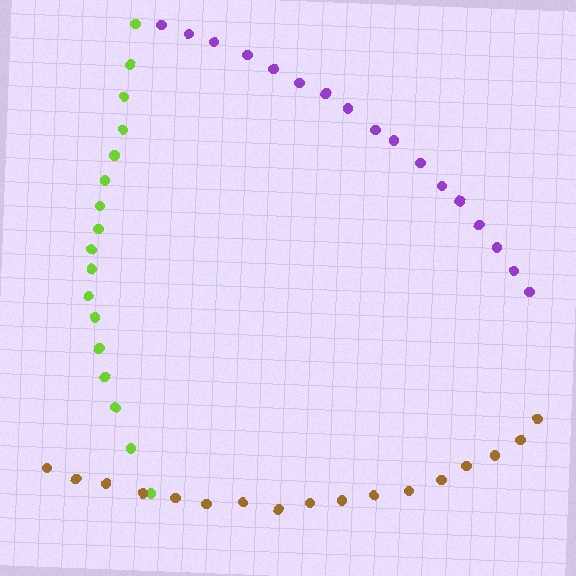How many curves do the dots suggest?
There are 3 distinct paths.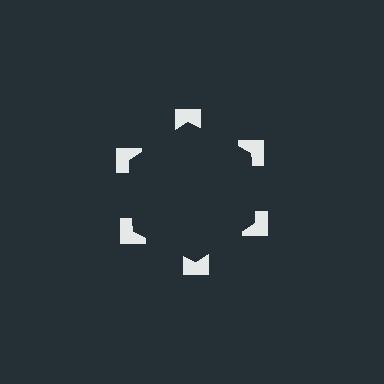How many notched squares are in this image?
There are 6 — one at each vertex of the illusory hexagon.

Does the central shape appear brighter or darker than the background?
It typically appears slightly darker than the background, even though no actual brightness change is drawn.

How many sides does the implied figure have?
6 sides.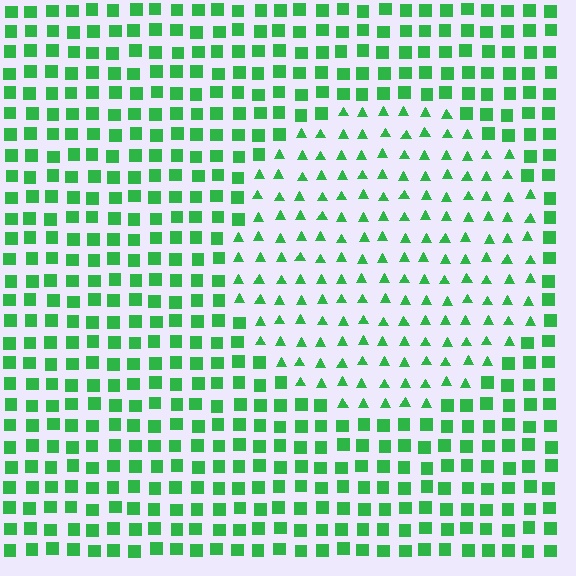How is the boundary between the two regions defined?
The boundary is defined by a change in element shape: triangles inside vs. squares outside. All elements share the same color and spacing.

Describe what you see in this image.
The image is filled with small green elements arranged in a uniform grid. A circle-shaped region contains triangles, while the surrounding area contains squares. The boundary is defined purely by the change in element shape.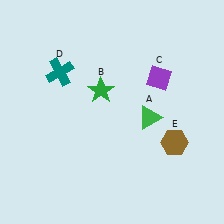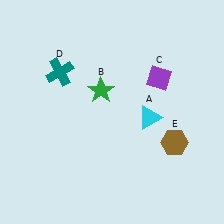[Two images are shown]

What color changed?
The triangle (A) changed from green in Image 1 to cyan in Image 2.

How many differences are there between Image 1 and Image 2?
There is 1 difference between the two images.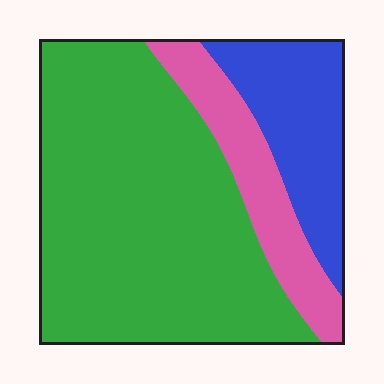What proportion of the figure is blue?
Blue takes up about one fifth (1/5) of the figure.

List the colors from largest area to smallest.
From largest to smallest: green, blue, pink.